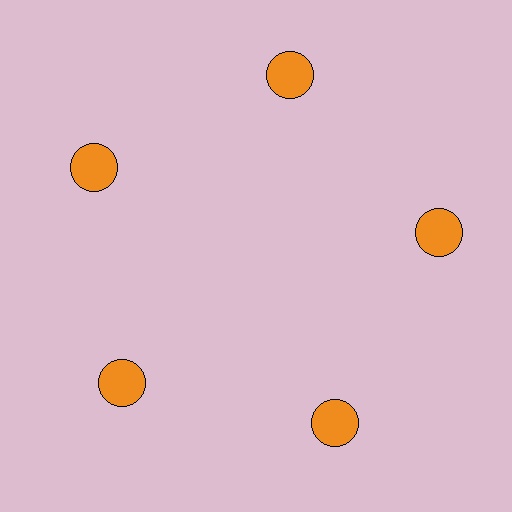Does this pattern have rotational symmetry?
Yes, this pattern has 5-fold rotational symmetry. It looks the same after rotating 72 degrees around the center.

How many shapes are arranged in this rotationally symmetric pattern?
There are 5 shapes, arranged in 5 groups of 1.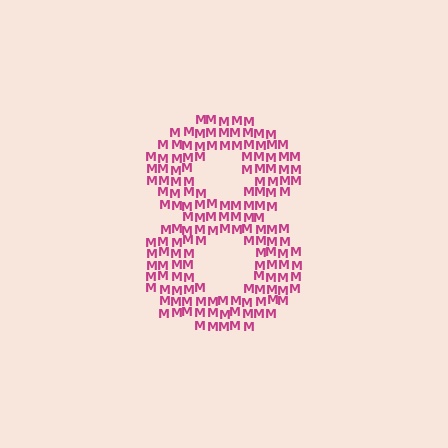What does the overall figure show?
The overall figure shows the digit 8.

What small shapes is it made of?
It is made of small letter M's.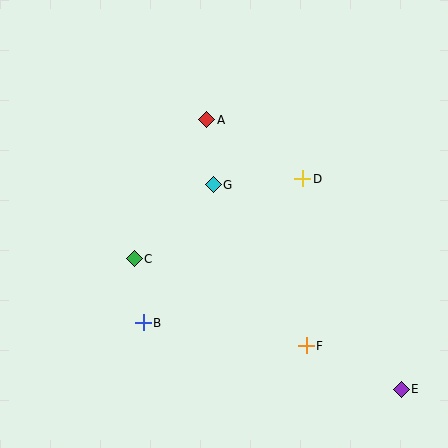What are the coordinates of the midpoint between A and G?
The midpoint between A and G is at (210, 152).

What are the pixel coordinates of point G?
Point G is at (213, 185).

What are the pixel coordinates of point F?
Point F is at (306, 346).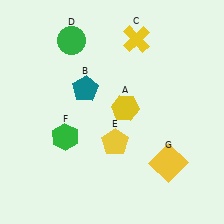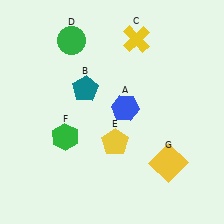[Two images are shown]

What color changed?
The hexagon (A) changed from yellow in Image 1 to blue in Image 2.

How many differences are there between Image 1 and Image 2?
There is 1 difference between the two images.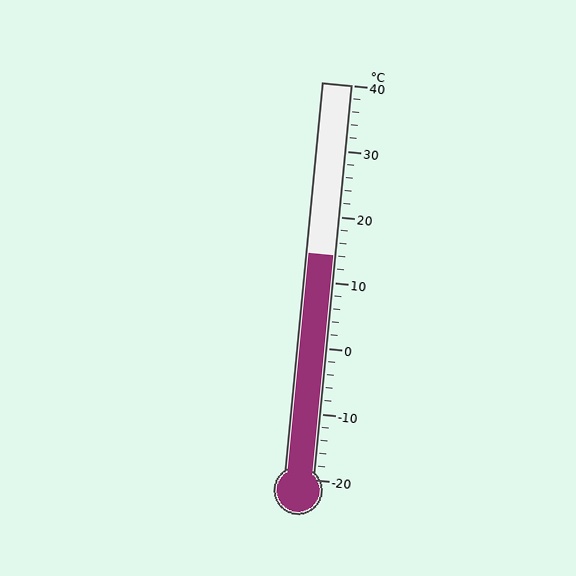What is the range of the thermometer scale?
The thermometer scale ranges from -20°C to 40°C.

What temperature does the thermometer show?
The thermometer shows approximately 14°C.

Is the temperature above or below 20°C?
The temperature is below 20°C.